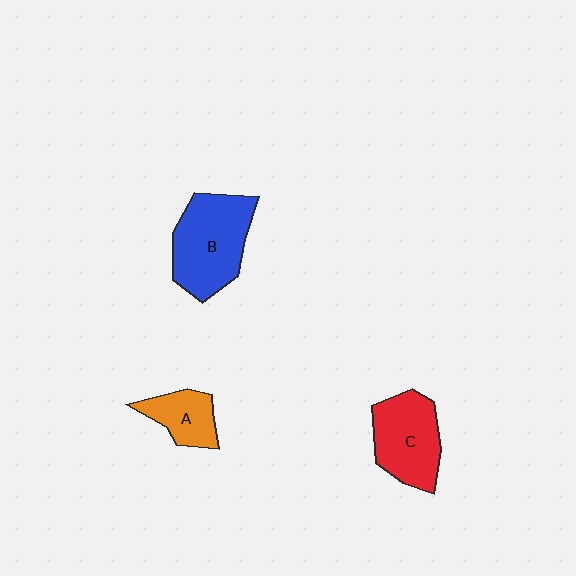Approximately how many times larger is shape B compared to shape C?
Approximately 1.2 times.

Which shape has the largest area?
Shape B (blue).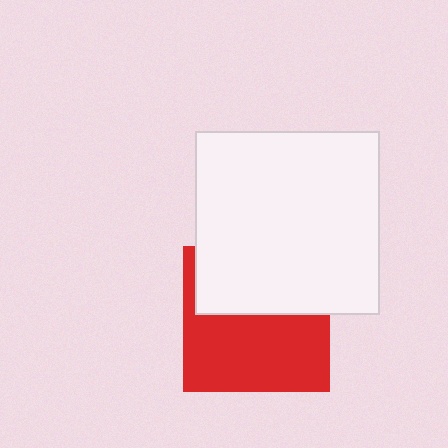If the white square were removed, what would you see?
You would see the complete red square.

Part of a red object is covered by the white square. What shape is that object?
It is a square.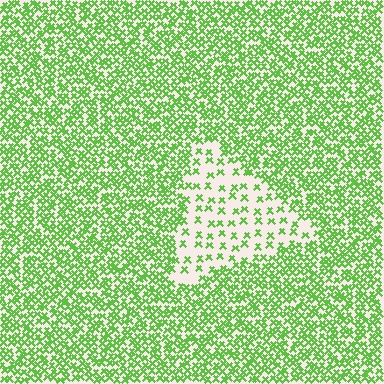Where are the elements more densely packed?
The elements are more densely packed outside the triangle boundary.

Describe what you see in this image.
The image contains small lime elements arranged at two different densities. A triangle-shaped region is visible where the elements are less densely packed than the surrounding area.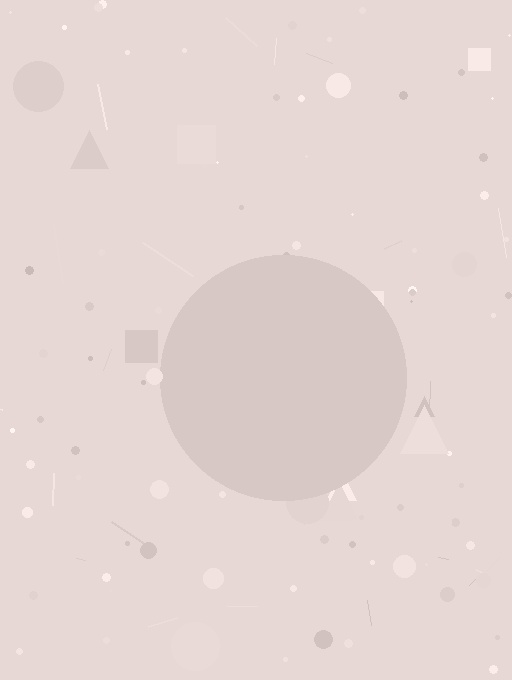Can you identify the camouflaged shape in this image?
The camouflaged shape is a circle.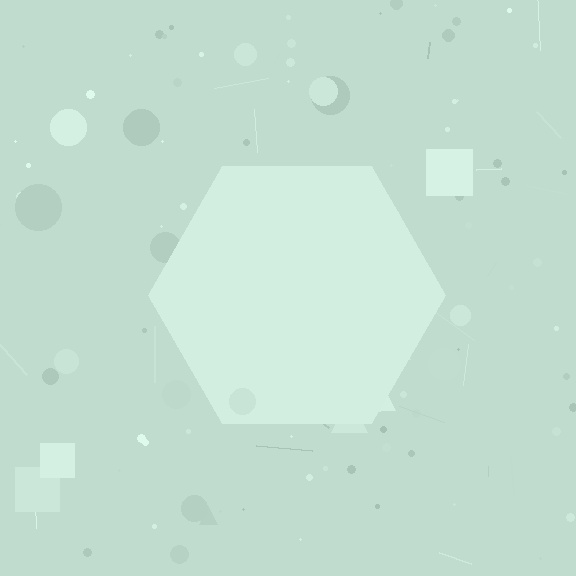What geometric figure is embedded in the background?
A hexagon is embedded in the background.